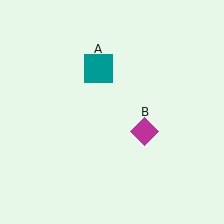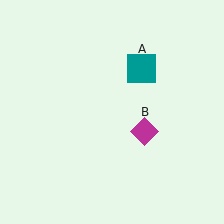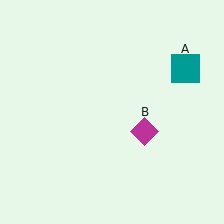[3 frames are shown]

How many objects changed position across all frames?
1 object changed position: teal square (object A).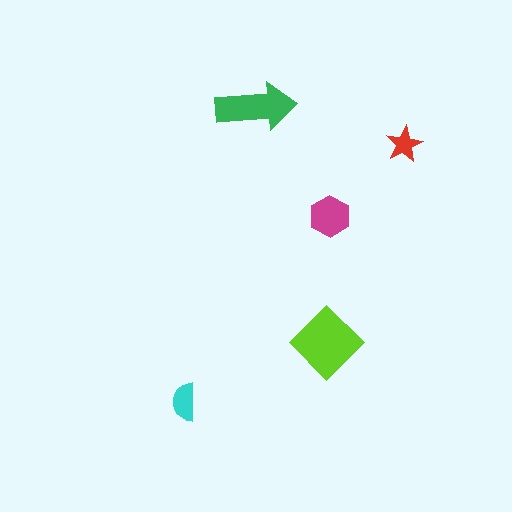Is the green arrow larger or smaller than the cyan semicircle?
Larger.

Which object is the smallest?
The red star.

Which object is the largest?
The lime diamond.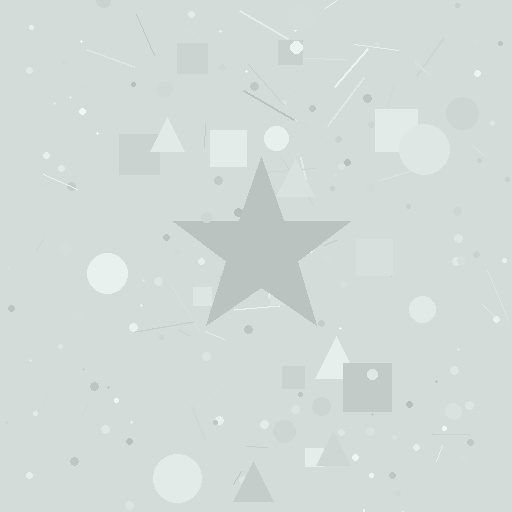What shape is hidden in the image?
A star is hidden in the image.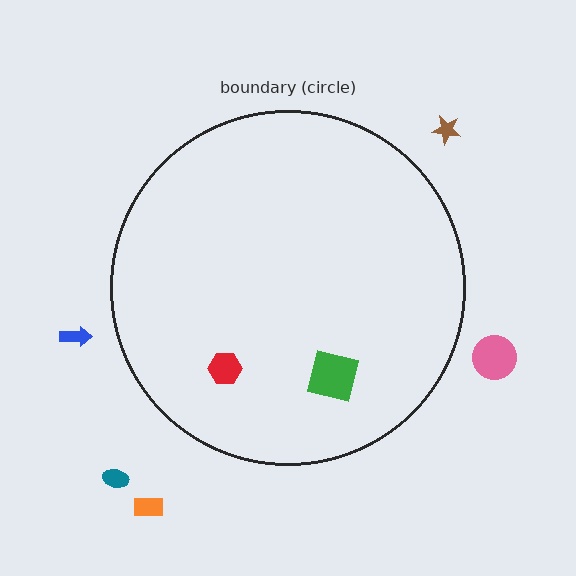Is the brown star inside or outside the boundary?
Outside.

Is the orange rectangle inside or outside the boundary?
Outside.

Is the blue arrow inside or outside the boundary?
Outside.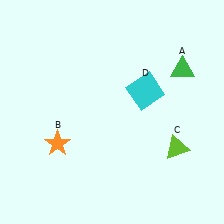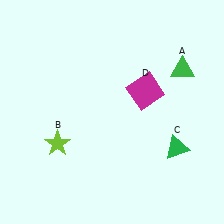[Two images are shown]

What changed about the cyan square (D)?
In Image 1, D is cyan. In Image 2, it changed to magenta.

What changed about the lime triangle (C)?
In Image 1, C is lime. In Image 2, it changed to green.